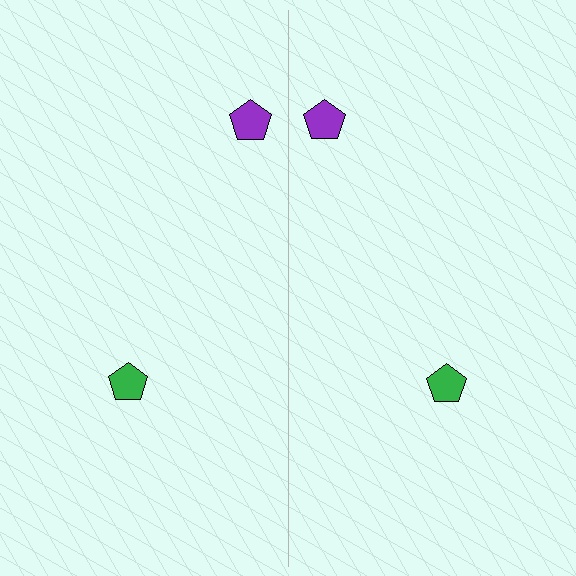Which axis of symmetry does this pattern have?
The pattern has a vertical axis of symmetry running through the center of the image.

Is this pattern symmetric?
Yes, this pattern has bilateral (reflection) symmetry.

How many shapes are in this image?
There are 4 shapes in this image.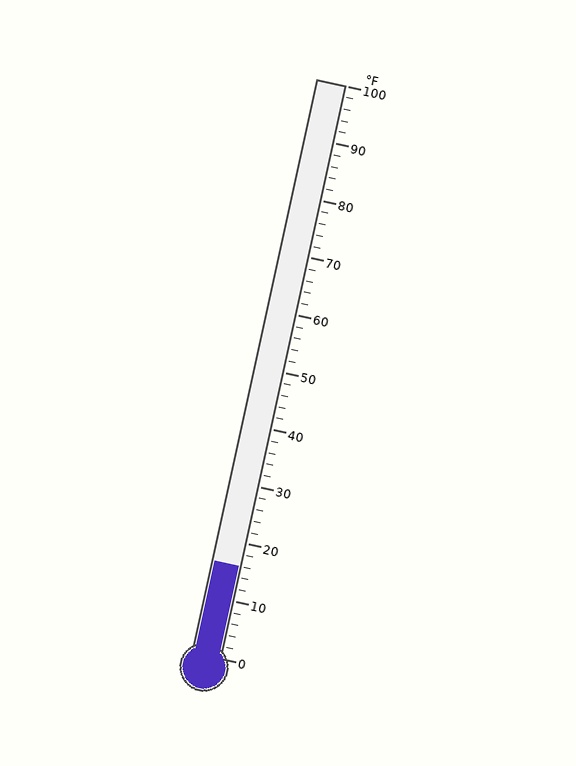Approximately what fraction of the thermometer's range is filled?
The thermometer is filled to approximately 15% of its range.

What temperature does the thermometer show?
The thermometer shows approximately 16°F.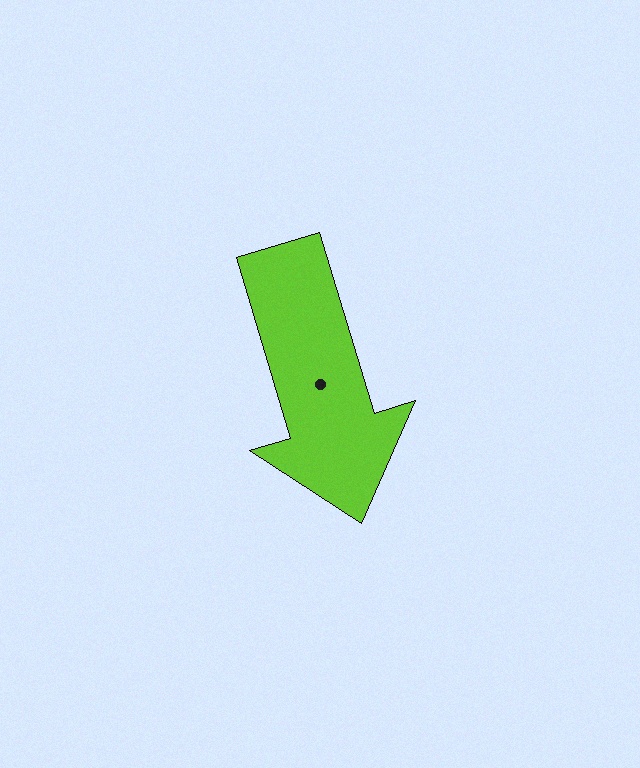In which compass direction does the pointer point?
South.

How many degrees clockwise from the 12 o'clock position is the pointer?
Approximately 163 degrees.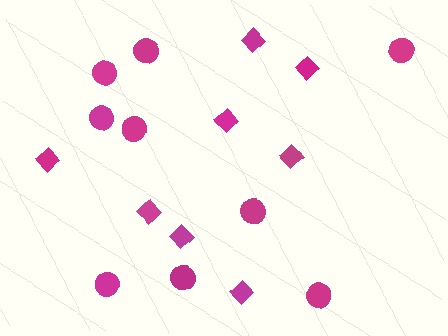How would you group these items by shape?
There are 2 groups: one group of diamonds (8) and one group of circles (9).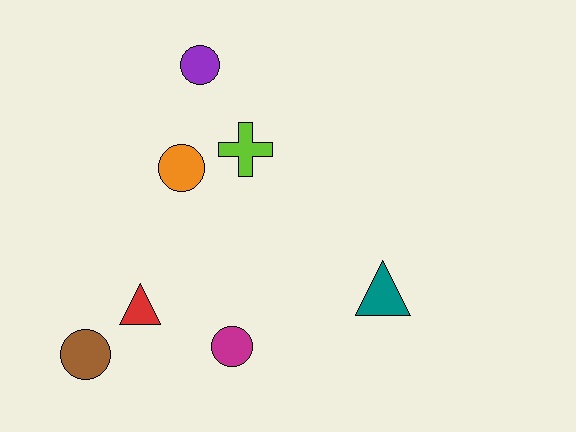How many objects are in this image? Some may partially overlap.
There are 7 objects.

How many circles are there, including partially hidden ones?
There are 4 circles.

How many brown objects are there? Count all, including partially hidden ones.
There is 1 brown object.